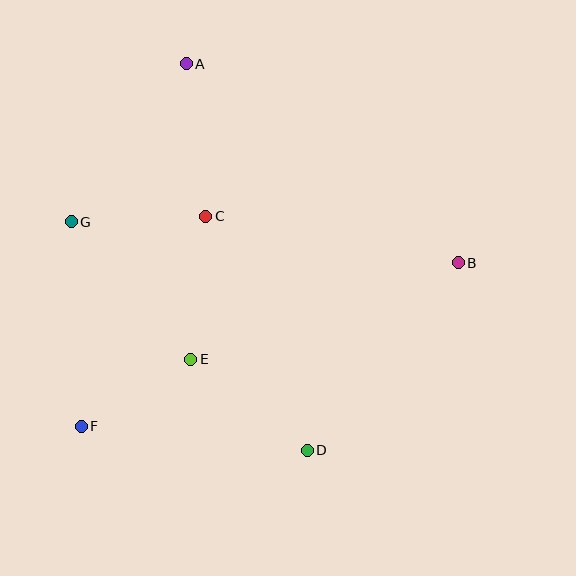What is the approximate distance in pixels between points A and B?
The distance between A and B is approximately 337 pixels.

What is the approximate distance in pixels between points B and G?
The distance between B and G is approximately 389 pixels.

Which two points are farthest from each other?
Points B and F are farthest from each other.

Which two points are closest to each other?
Points E and F are closest to each other.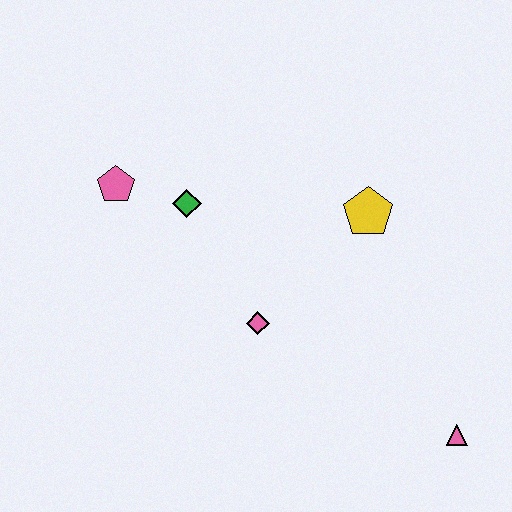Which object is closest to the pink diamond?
The green diamond is closest to the pink diamond.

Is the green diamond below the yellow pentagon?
No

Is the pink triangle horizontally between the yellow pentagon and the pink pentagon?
No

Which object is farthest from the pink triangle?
The pink pentagon is farthest from the pink triangle.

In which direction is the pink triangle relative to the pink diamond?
The pink triangle is to the right of the pink diamond.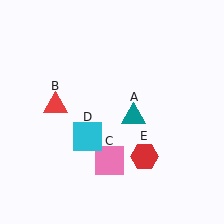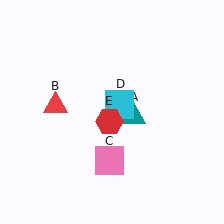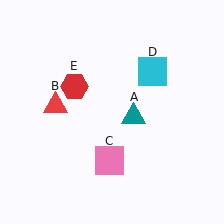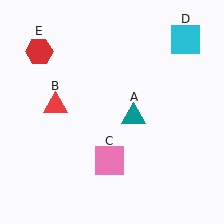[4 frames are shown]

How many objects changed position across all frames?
2 objects changed position: cyan square (object D), red hexagon (object E).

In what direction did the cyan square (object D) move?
The cyan square (object D) moved up and to the right.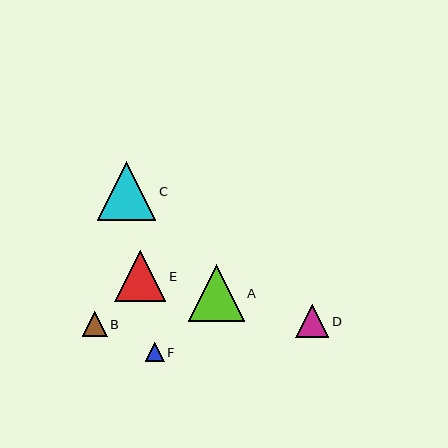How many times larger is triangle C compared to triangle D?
Triangle C is approximately 1.8 times the size of triangle D.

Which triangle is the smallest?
Triangle F is the smallest with a size of approximately 19 pixels.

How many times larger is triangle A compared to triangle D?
Triangle A is approximately 1.7 times the size of triangle D.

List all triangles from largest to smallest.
From largest to smallest: C, A, E, D, B, F.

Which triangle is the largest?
Triangle C is the largest with a size of approximately 58 pixels.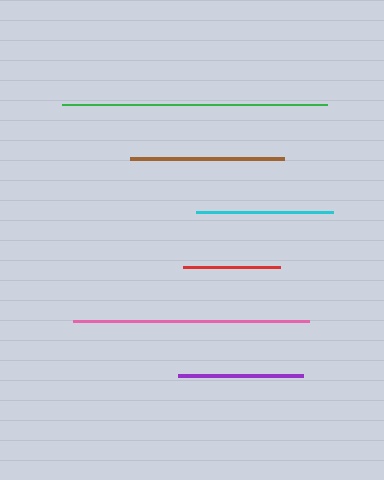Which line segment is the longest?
The green line is the longest at approximately 266 pixels.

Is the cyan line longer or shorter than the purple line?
The cyan line is longer than the purple line.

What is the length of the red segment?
The red segment is approximately 97 pixels long.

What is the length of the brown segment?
The brown segment is approximately 154 pixels long.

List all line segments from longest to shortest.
From longest to shortest: green, pink, brown, cyan, purple, red.